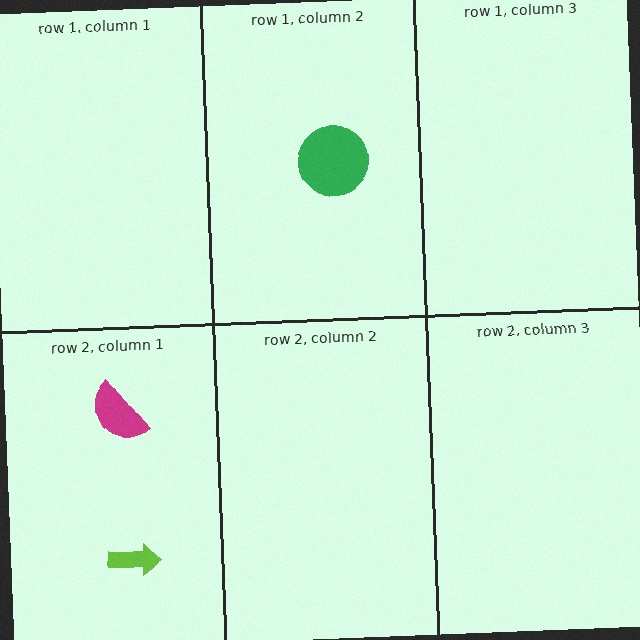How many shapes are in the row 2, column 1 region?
2.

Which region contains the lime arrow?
The row 2, column 1 region.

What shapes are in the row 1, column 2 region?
The green circle.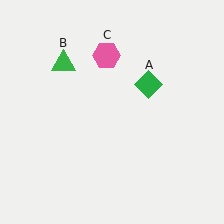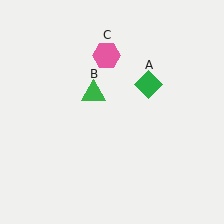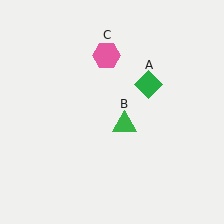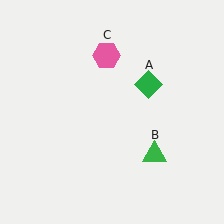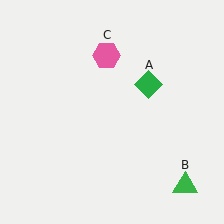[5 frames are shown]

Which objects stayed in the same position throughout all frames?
Green diamond (object A) and pink hexagon (object C) remained stationary.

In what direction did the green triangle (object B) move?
The green triangle (object B) moved down and to the right.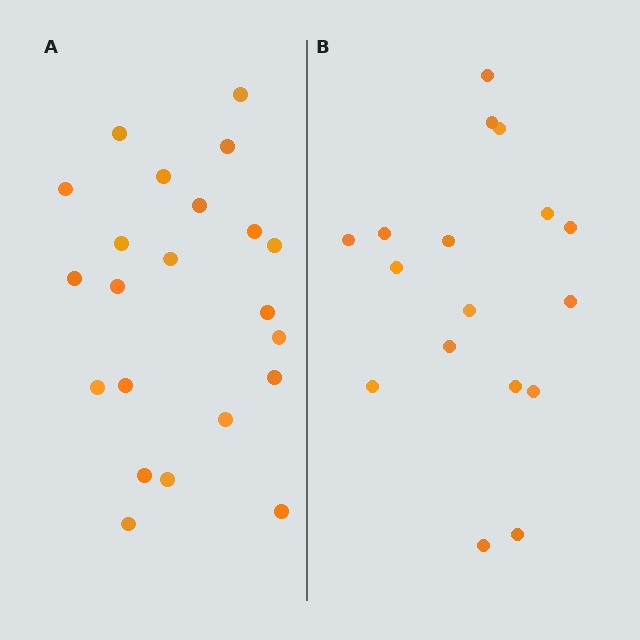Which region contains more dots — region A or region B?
Region A (the left region) has more dots.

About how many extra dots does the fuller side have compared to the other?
Region A has about 5 more dots than region B.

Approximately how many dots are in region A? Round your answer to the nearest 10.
About 20 dots. (The exact count is 22, which rounds to 20.)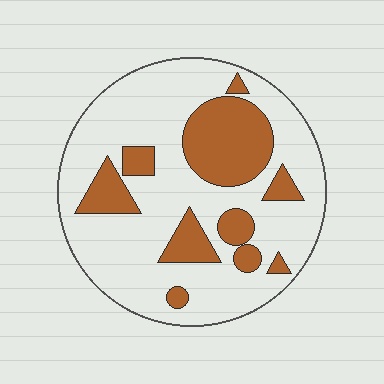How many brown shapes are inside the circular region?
10.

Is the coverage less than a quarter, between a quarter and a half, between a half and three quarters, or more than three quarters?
Between a quarter and a half.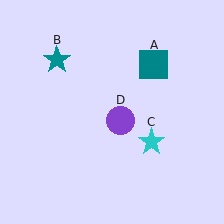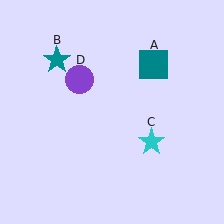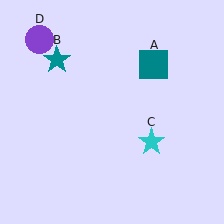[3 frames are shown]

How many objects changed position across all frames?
1 object changed position: purple circle (object D).